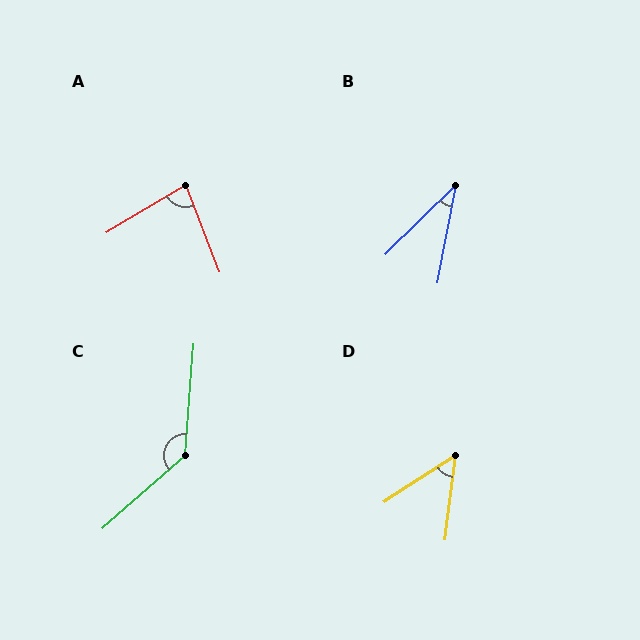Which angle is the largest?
C, at approximately 136 degrees.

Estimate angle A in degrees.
Approximately 81 degrees.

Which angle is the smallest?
B, at approximately 35 degrees.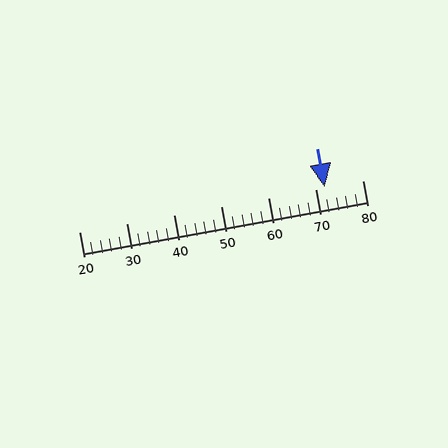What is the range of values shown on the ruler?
The ruler shows values from 20 to 80.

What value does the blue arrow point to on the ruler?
The blue arrow points to approximately 72.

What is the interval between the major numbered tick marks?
The major tick marks are spaced 10 units apart.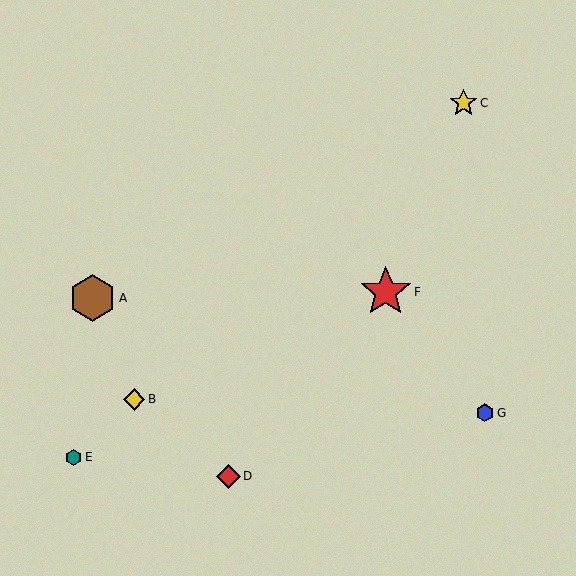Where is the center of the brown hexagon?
The center of the brown hexagon is at (93, 298).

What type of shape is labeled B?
Shape B is a yellow diamond.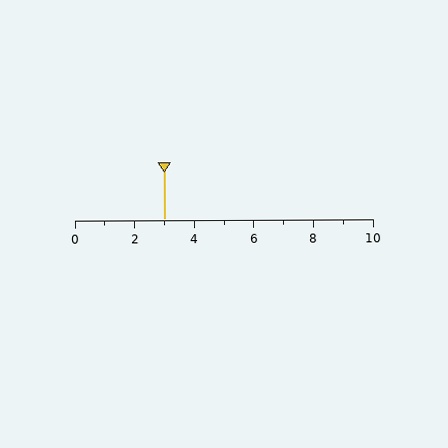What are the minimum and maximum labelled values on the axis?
The axis runs from 0 to 10.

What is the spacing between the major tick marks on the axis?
The major ticks are spaced 2 apart.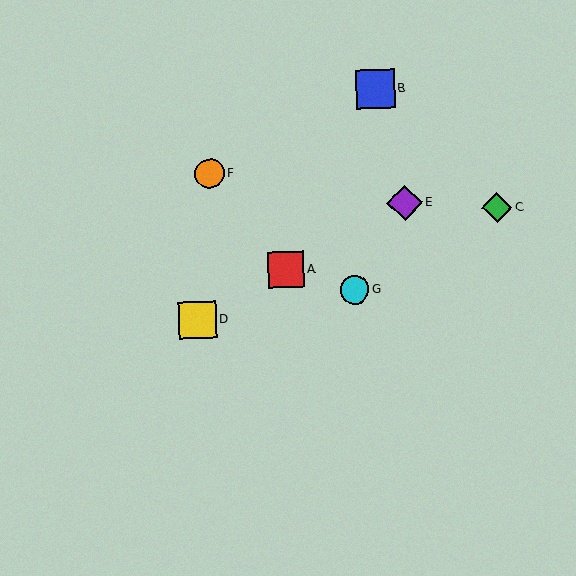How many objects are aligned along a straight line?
3 objects (A, D, E) are aligned along a straight line.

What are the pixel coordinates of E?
Object E is at (405, 203).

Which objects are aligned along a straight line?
Objects A, D, E are aligned along a straight line.